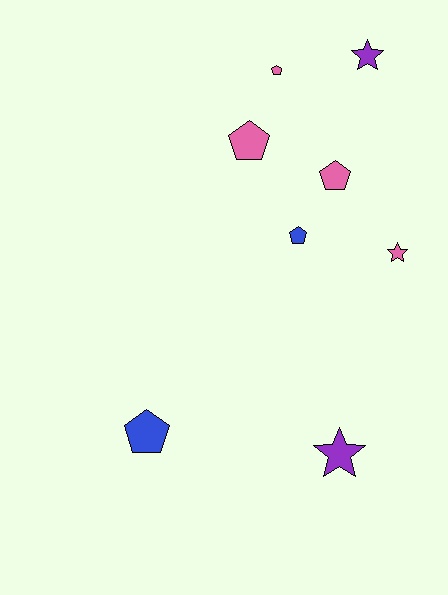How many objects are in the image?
There are 8 objects.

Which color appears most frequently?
Pink, with 4 objects.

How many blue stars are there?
There are no blue stars.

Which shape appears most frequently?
Pentagon, with 5 objects.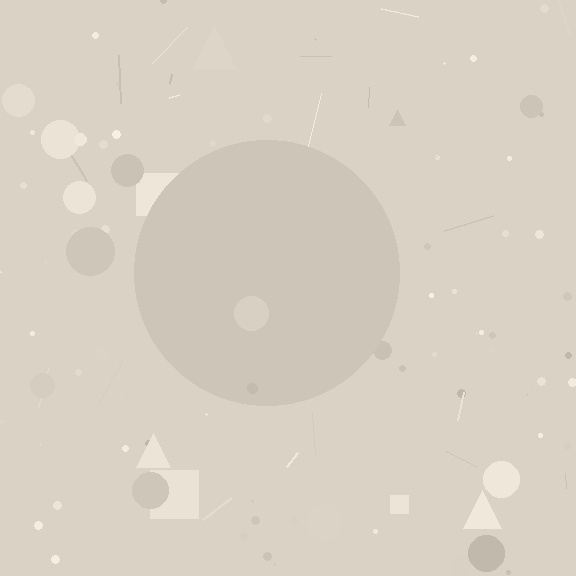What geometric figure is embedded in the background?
A circle is embedded in the background.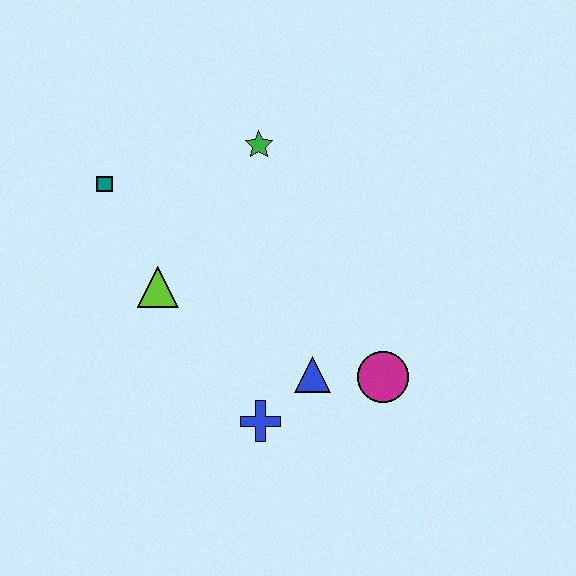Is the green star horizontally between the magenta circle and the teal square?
Yes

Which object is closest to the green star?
The teal square is closest to the green star.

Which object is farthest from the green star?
The blue cross is farthest from the green star.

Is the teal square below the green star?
Yes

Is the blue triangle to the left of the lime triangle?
No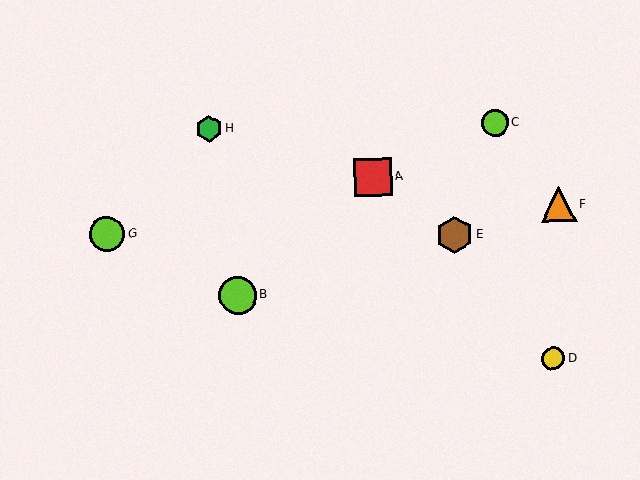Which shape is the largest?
The red square (labeled A) is the largest.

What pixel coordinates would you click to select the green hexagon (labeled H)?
Click at (209, 129) to select the green hexagon H.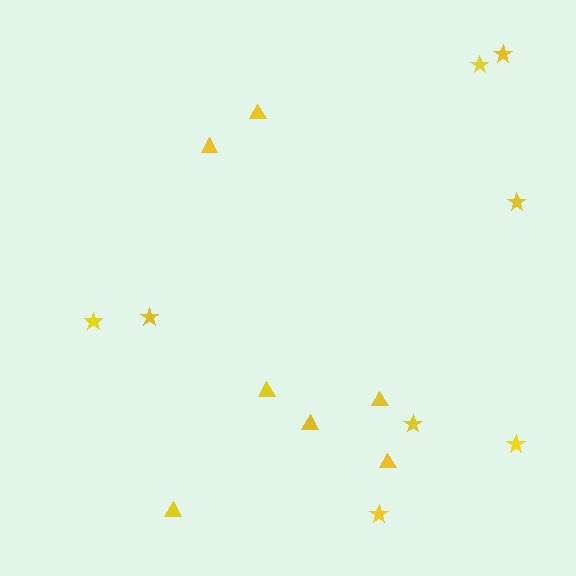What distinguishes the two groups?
There are 2 groups: one group of stars (8) and one group of triangles (7).